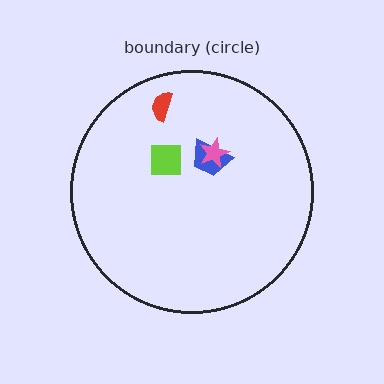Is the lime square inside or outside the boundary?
Inside.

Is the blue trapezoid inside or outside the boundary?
Inside.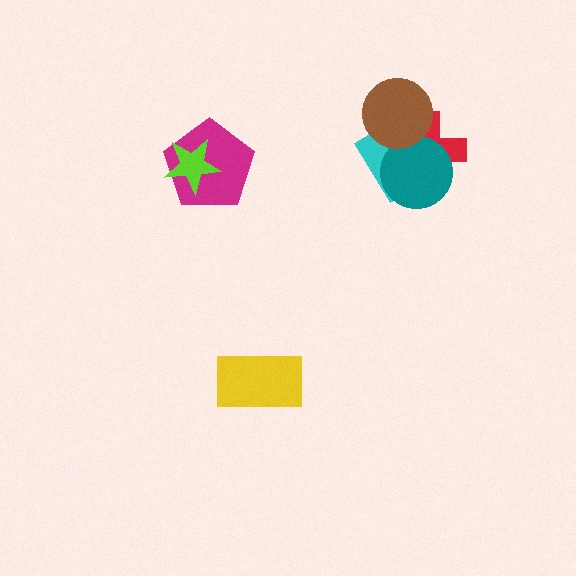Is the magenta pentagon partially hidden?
Yes, it is partially covered by another shape.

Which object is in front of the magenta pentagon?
The lime star is in front of the magenta pentagon.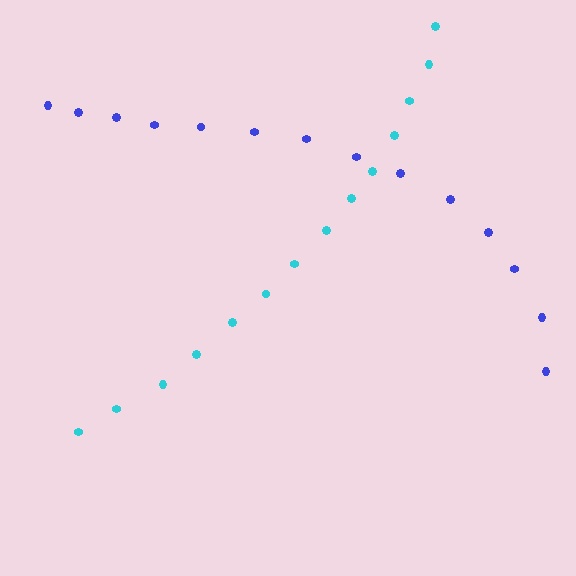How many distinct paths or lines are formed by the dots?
There are 2 distinct paths.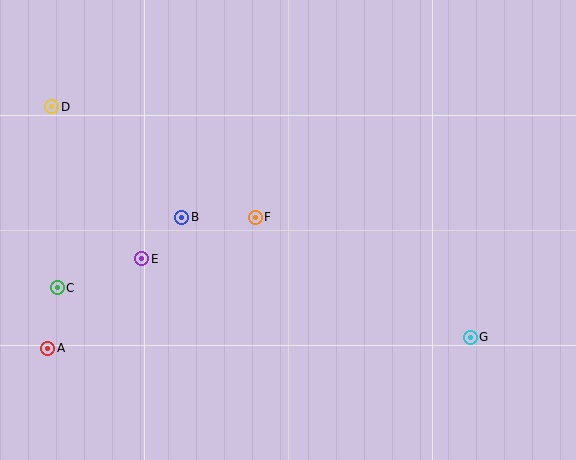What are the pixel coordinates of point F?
Point F is at (255, 217).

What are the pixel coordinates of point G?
Point G is at (470, 337).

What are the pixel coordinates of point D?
Point D is at (52, 107).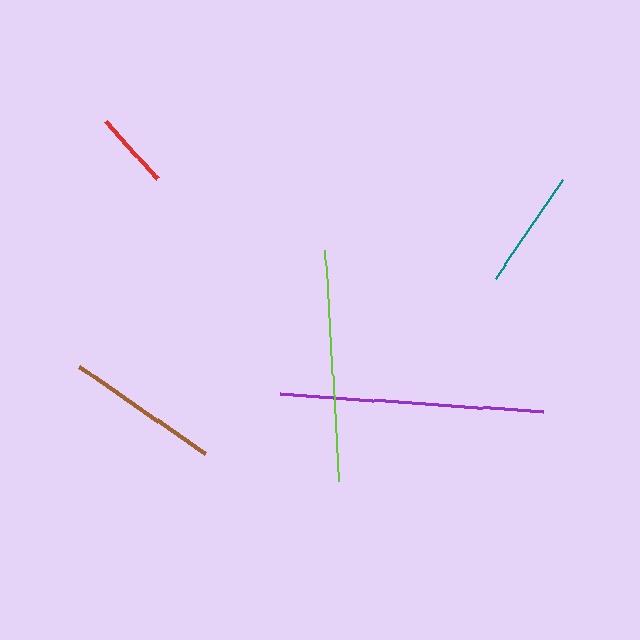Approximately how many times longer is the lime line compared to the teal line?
The lime line is approximately 1.9 times the length of the teal line.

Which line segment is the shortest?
The red line is the shortest at approximately 77 pixels.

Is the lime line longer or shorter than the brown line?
The lime line is longer than the brown line.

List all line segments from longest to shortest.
From longest to shortest: purple, lime, brown, teal, red.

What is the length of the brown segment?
The brown segment is approximately 153 pixels long.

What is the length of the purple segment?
The purple segment is approximately 264 pixels long.